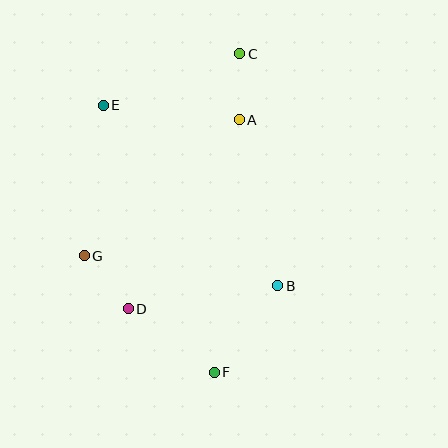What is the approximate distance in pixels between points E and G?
The distance between E and G is approximately 152 pixels.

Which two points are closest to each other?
Points A and C are closest to each other.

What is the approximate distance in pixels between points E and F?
The distance between E and F is approximately 289 pixels.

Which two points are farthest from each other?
Points C and F are farthest from each other.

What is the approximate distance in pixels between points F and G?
The distance between F and G is approximately 175 pixels.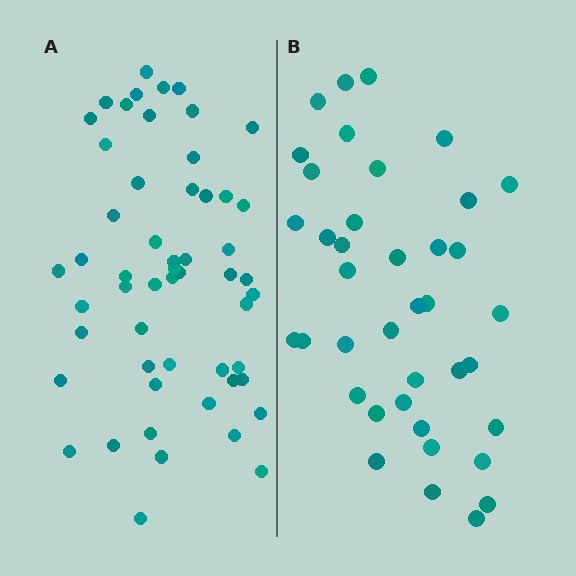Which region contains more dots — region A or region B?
Region A (the left region) has more dots.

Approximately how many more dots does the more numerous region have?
Region A has approximately 15 more dots than region B.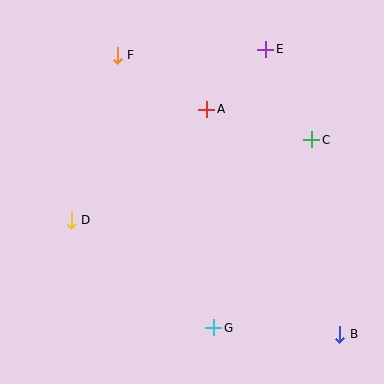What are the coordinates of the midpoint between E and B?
The midpoint between E and B is at (303, 192).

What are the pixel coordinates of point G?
Point G is at (214, 328).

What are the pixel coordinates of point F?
Point F is at (117, 55).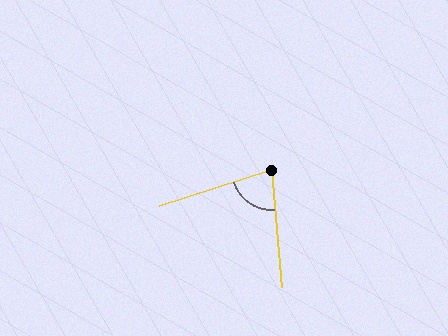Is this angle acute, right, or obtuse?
It is acute.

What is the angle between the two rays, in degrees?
Approximately 77 degrees.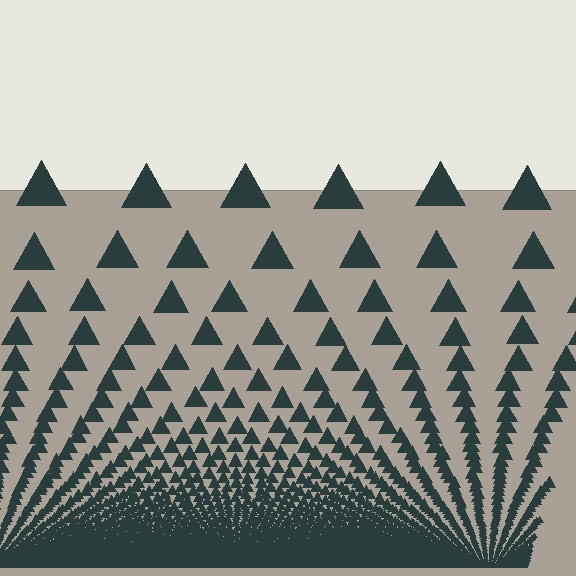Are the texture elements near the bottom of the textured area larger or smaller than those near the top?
Smaller. The gradient is inverted — elements near the bottom are smaller and denser.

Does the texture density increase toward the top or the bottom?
Density increases toward the bottom.